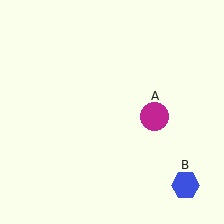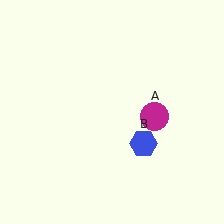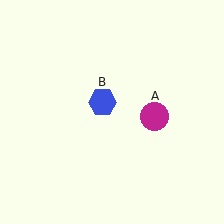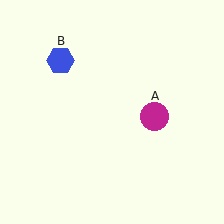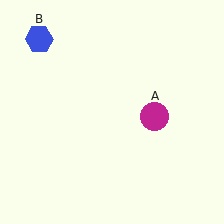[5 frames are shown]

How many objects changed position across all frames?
1 object changed position: blue hexagon (object B).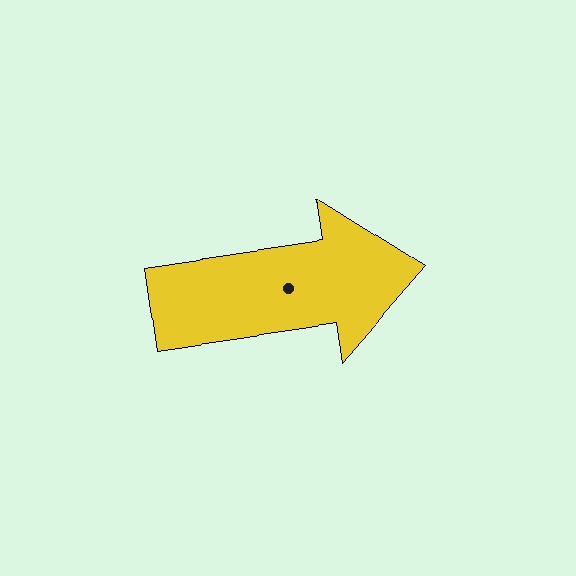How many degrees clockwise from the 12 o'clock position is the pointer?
Approximately 82 degrees.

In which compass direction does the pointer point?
East.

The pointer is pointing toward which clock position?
Roughly 3 o'clock.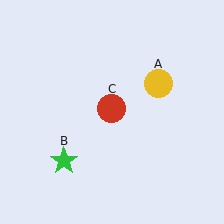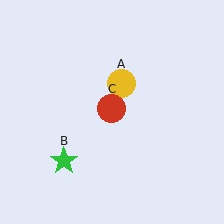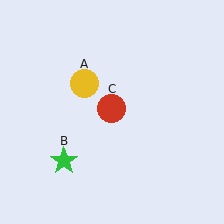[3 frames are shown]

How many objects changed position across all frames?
1 object changed position: yellow circle (object A).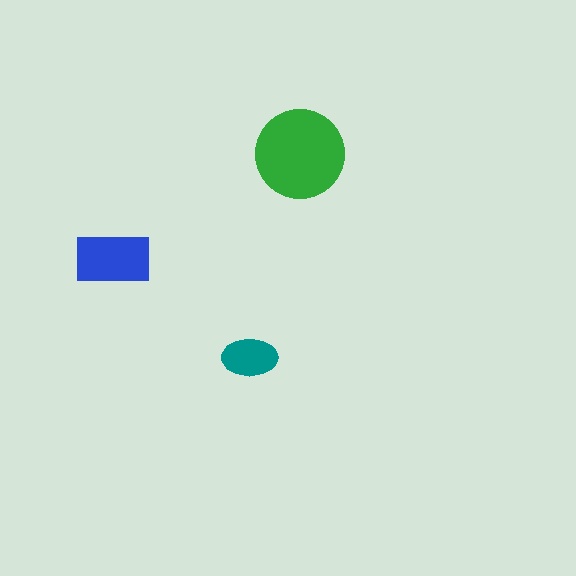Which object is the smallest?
The teal ellipse.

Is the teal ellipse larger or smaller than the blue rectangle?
Smaller.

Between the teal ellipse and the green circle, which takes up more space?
The green circle.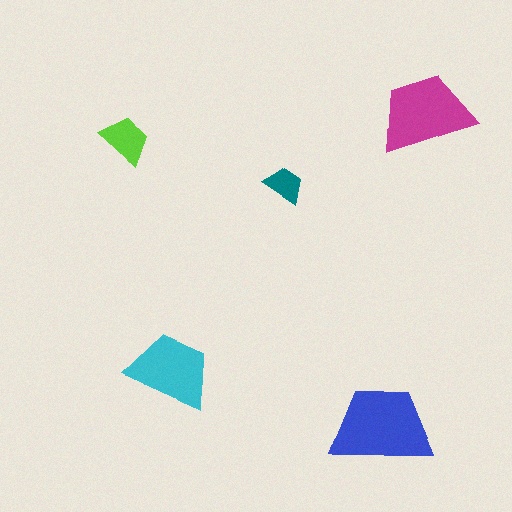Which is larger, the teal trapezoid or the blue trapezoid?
The blue one.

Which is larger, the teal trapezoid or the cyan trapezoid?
The cyan one.